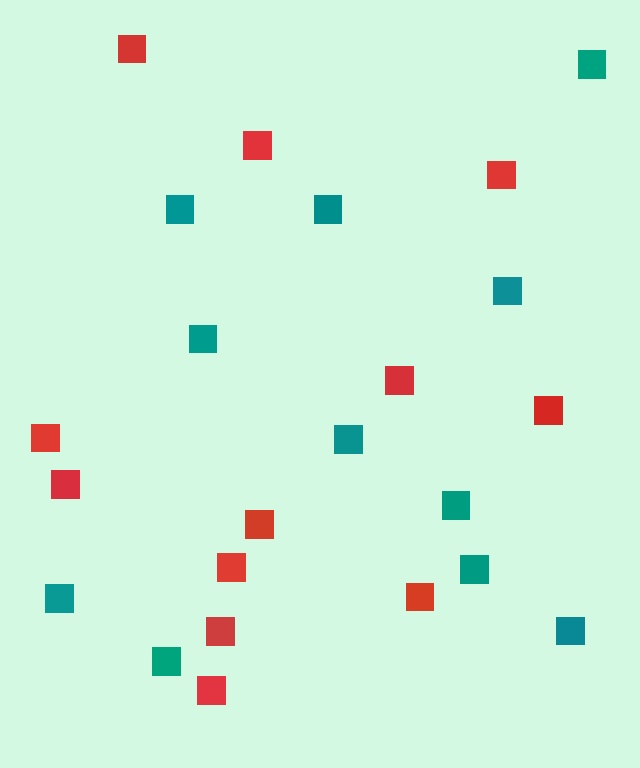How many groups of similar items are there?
There are 2 groups: one group of teal squares (11) and one group of red squares (12).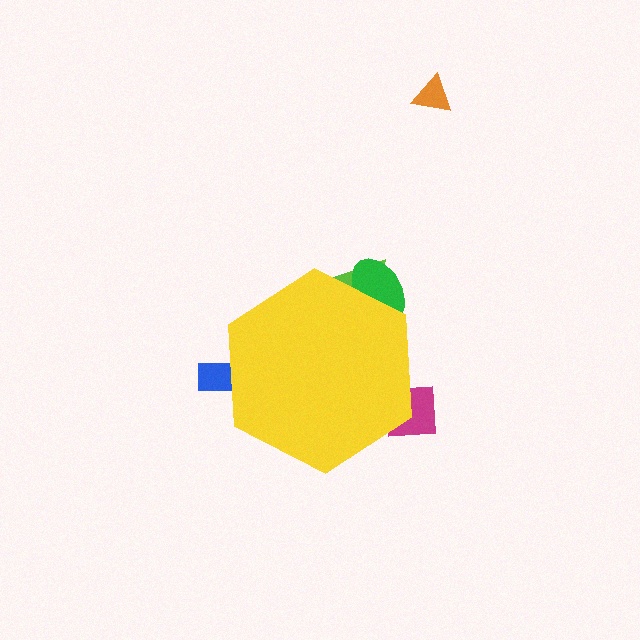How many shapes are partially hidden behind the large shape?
4 shapes are partially hidden.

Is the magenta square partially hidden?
Yes, the magenta square is partially hidden behind the yellow hexagon.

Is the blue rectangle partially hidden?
Yes, the blue rectangle is partially hidden behind the yellow hexagon.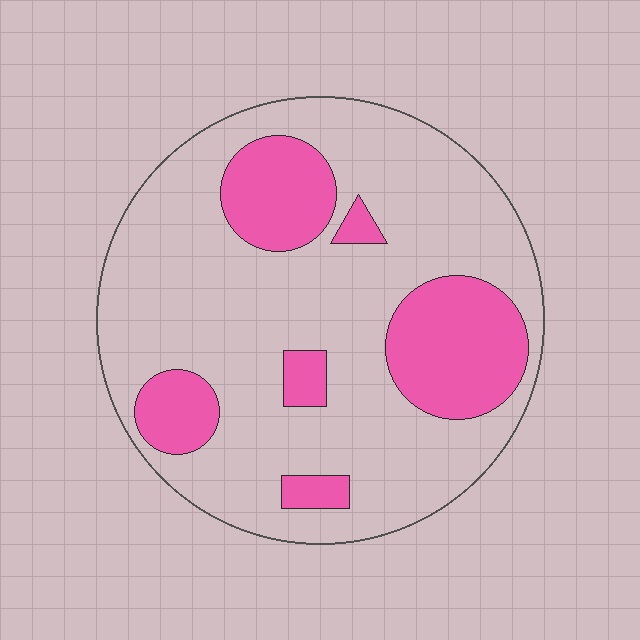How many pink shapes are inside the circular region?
6.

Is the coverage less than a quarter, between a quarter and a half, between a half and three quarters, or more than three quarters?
Less than a quarter.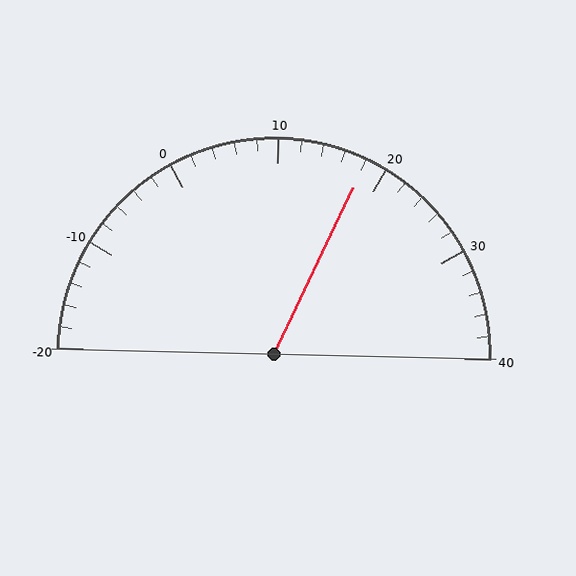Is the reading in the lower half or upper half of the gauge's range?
The reading is in the upper half of the range (-20 to 40).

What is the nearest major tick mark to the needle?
The nearest major tick mark is 20.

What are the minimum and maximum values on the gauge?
The gauge ranges from -20 to 40.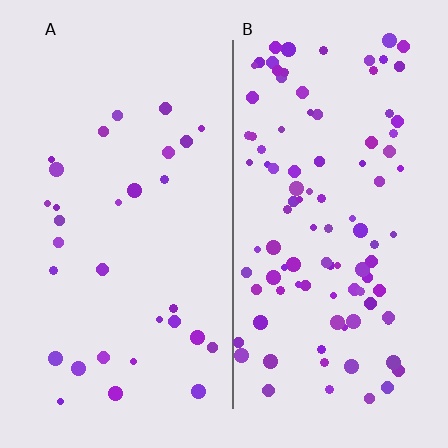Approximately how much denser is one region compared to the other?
Approximately 3.3× — region B over region A.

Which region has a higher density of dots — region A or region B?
B (the right).